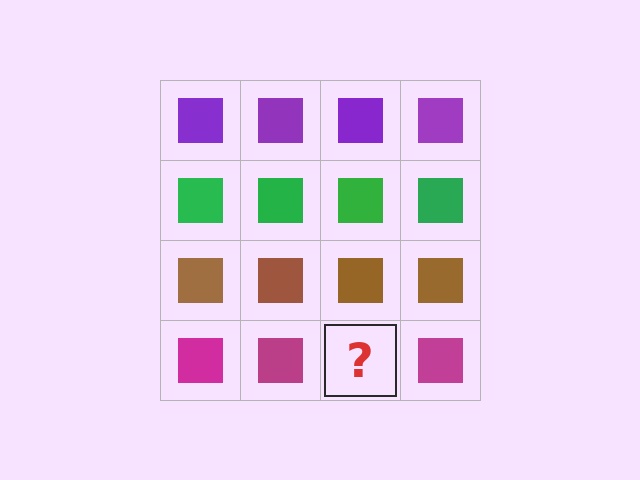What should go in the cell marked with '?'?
The missing cell should contain a magenta square.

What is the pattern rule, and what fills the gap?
The rule is that each row has a consistent color. The gap should be filled with a magenta square.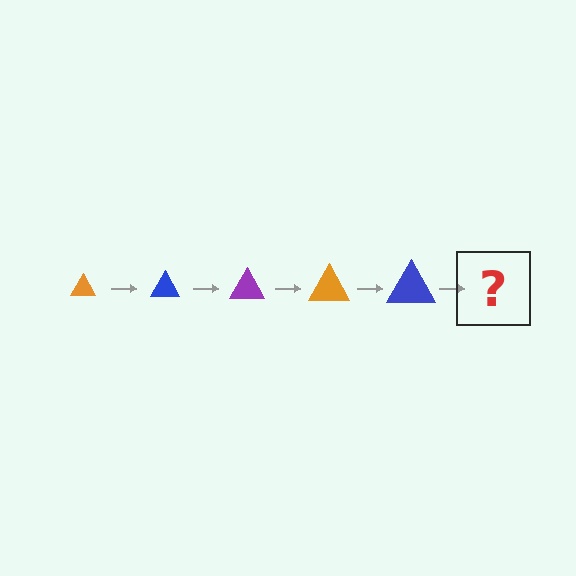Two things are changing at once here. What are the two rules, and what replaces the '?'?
The two rules are that the triangle grows larger each step and the color cycles through orange, blue, and purple. The '?' should be a purple triangle, larger than the previous one.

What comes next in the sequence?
The next element should be a purple triangle, larger than the previous one.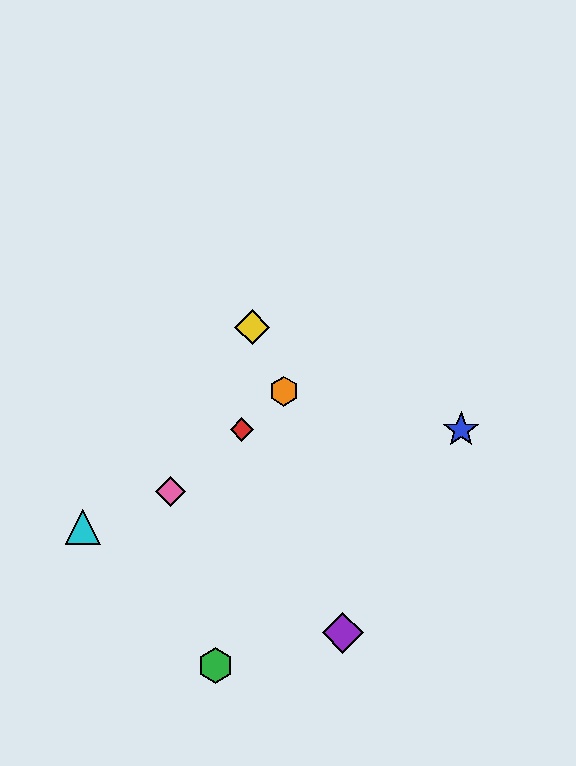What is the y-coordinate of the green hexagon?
The green hexagon is at y≈665.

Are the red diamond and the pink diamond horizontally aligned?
No, the red diamond is at y≈430 and the pink diamond is at y≈491.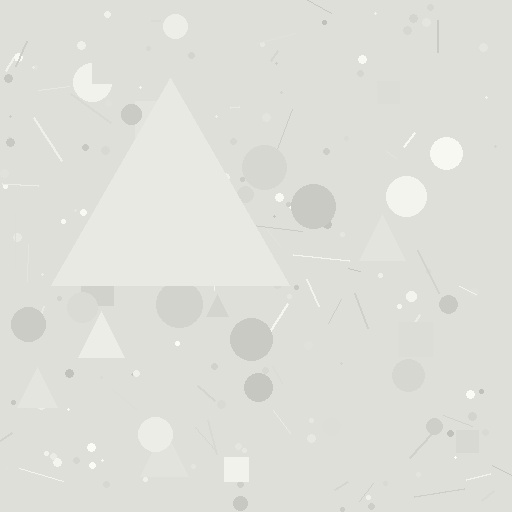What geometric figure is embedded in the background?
A triangle is embedded in the background.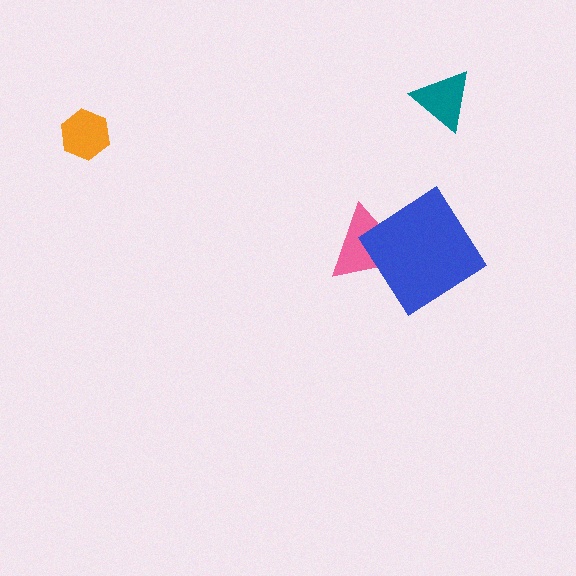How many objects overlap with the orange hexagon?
0 objects overlap with the orange hexagon.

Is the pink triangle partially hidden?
Yes, it is partially covered by another shape.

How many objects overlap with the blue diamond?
1 object overlaps with the blue diamond.